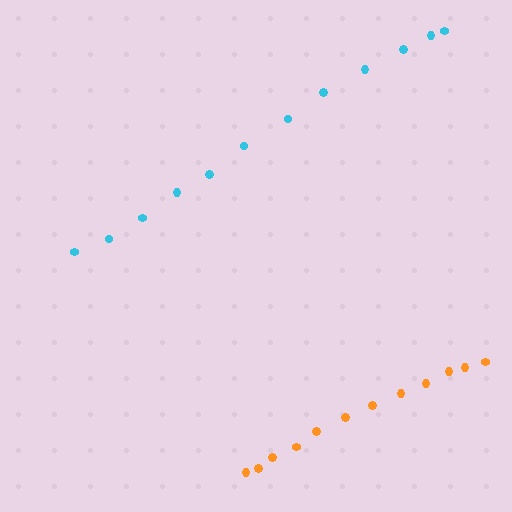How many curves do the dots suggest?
There are 2 distinct paths.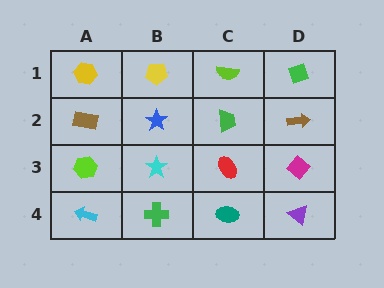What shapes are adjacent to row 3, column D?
A brown arrow (row 2, column D), a purple triangle (row 4, column D), a red ellipse (row 3, column C).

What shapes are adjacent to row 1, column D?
A brown arrow (row 2, column D), a lime semicircle (row 1, column C).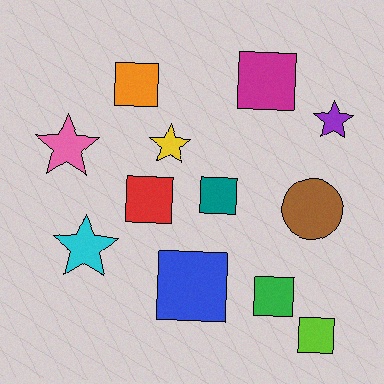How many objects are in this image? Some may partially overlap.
There are 12 objects.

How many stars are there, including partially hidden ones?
There are 4 stars.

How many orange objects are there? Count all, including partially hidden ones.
There is 1 orange object.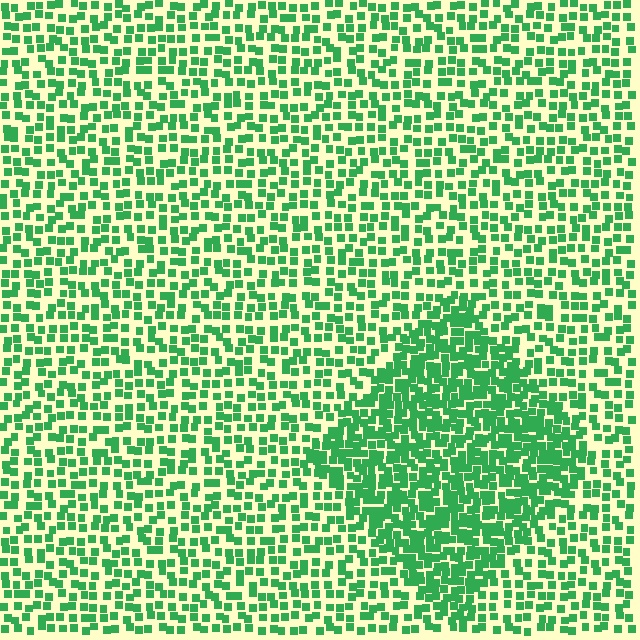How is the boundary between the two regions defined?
The boundary is defined by a change in element density (approximately 1.9x ratio). All elements are the same color, size, and shape.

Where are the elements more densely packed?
The elements are more densely packed inside the diamond boundary.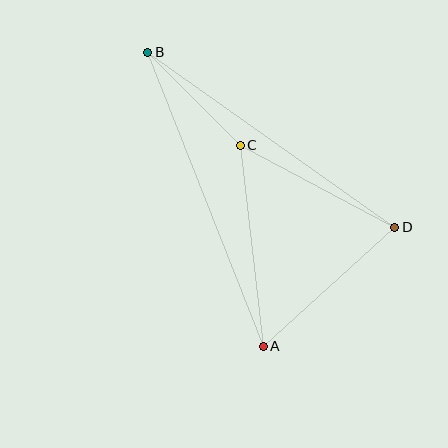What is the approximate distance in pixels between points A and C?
The distance between A and C is approximately 202 pixels.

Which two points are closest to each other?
Points B and C are closest to each other.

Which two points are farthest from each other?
Points A and B are farthest from each other.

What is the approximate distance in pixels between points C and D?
The distance between C and D is approximately 175 pixels.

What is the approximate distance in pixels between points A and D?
The distance between A and D is approximately 177 pixels.